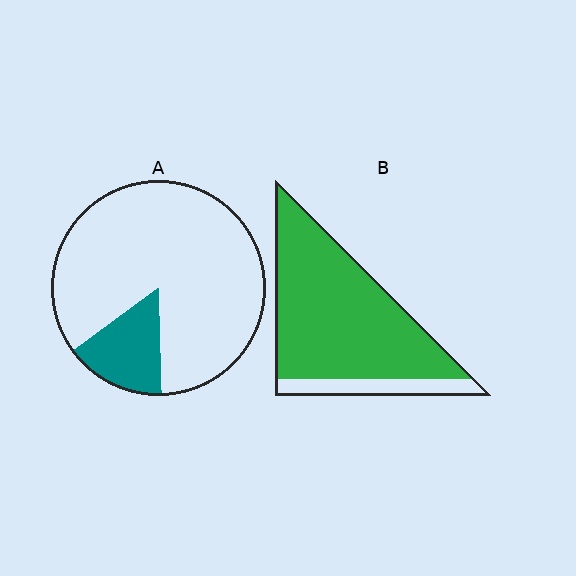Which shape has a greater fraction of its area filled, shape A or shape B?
Shape B.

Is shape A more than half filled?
No.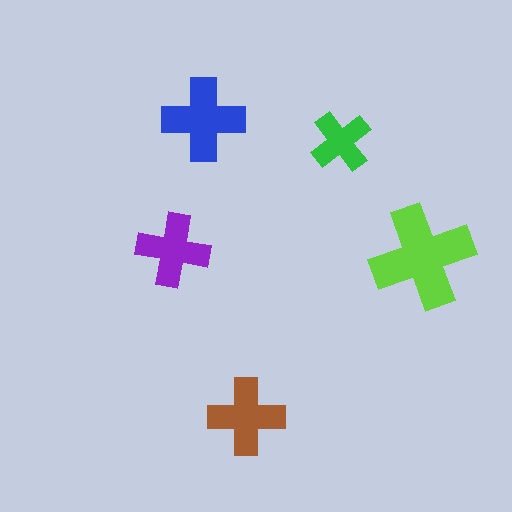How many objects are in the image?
There are 5 objects in the image.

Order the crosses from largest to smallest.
the lime one, the blue one, the brown one, the purple one, the green one.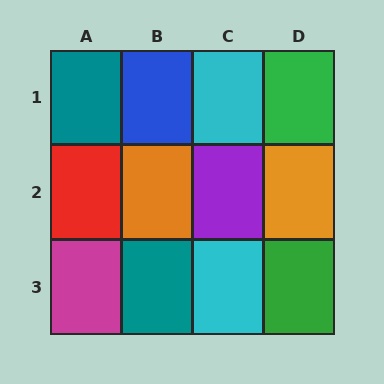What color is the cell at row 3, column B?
Teal.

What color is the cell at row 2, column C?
Purple.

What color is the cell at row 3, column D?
Green.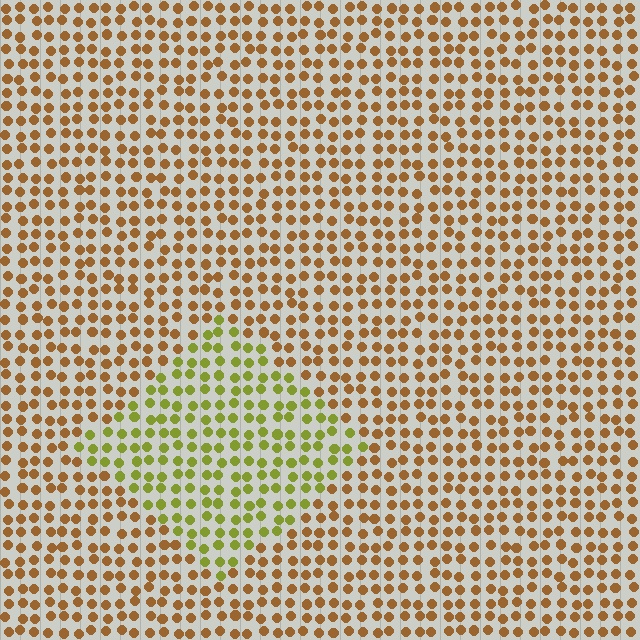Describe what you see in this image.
The image is filled with small brown elements in a uniform arrangement. A diamond-shaped region is visible where the elements are tinted to a slightly different hue, forming a subtle color boundary.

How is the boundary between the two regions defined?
The boundary is defined purely by a slight shift in hue (about 45 degrees). Spacing, size, and orientation are identical on both sides.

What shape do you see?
I see a diamond.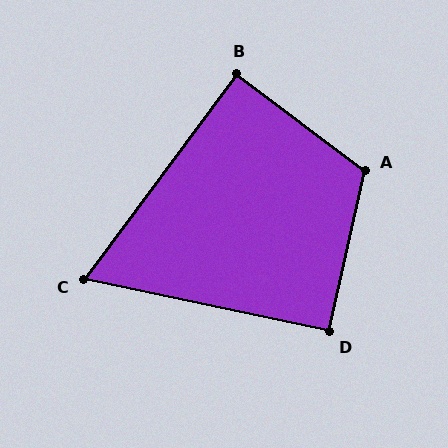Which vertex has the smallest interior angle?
C, at approximately 65 degrees.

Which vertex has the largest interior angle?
A, at approximately 115 degrees.